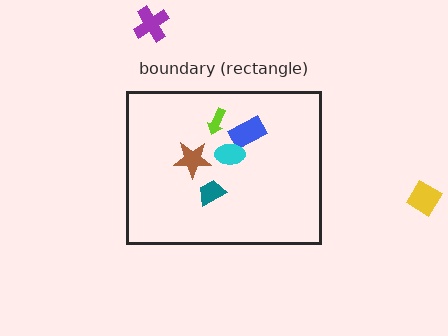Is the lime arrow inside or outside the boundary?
Inside.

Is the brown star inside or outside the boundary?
Inside.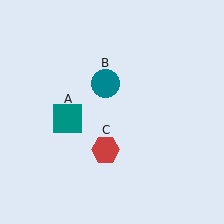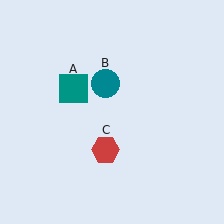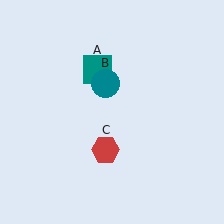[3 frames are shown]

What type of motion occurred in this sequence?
The teal square (object A) rotated clockwise around the center of the scene.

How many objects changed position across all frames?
1 object changed position: teal square (object A).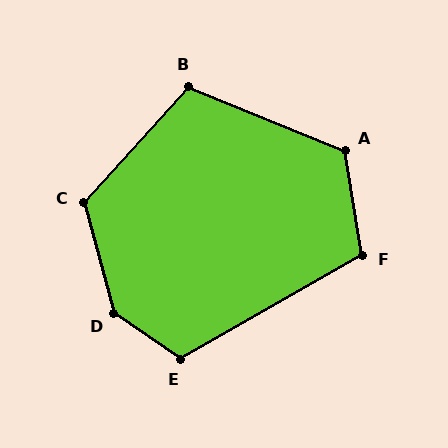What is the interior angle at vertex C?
Approximately 123 degrees (obtuse).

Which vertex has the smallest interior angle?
B, at approximately 110 degrees.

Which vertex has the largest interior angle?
D, at approximately 139 degrees.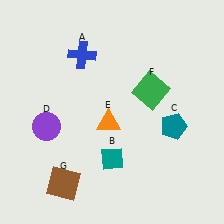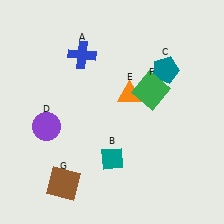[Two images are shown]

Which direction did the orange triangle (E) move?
The orange triangle (E) moved up.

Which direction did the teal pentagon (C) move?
The teal pentagon (C) moved up.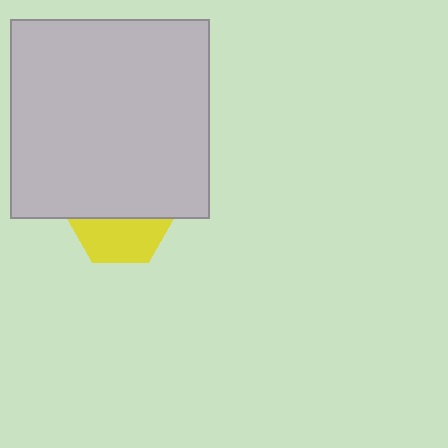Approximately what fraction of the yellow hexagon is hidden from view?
Roughly 58% of the yellow hexagon is hidden behind the light gray square.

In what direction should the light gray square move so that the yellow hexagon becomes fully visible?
The light gray square should move up. That is the shortest direction to clear the overlap and leave the yellow hexagon fully visible.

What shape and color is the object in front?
The object in front is a light gray square.